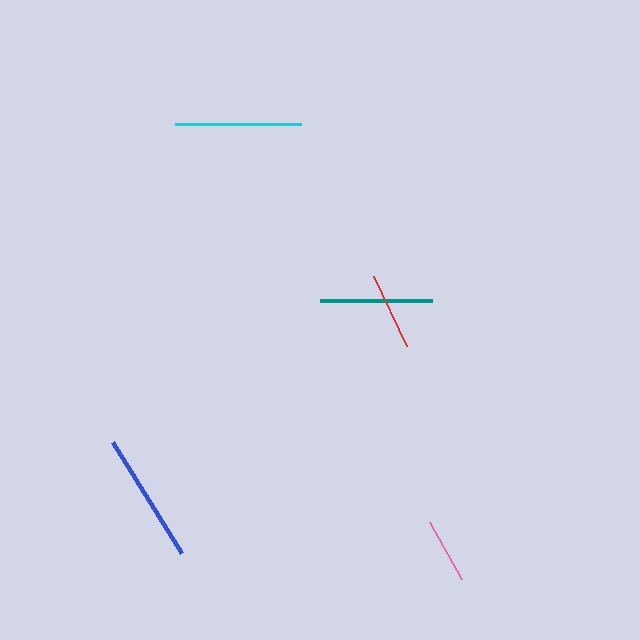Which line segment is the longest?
The blue line is the longest at approximately 131 pixels.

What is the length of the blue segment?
The blue segment is approximately 131 pixels long.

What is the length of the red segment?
The red segment is approximately 77 pixels long.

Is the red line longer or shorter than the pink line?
The red line is longer than the pink line.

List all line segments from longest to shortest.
From longest to shortest: blue, cyan, teal, red, pink.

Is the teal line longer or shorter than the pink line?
The teal line is longer than the pink line.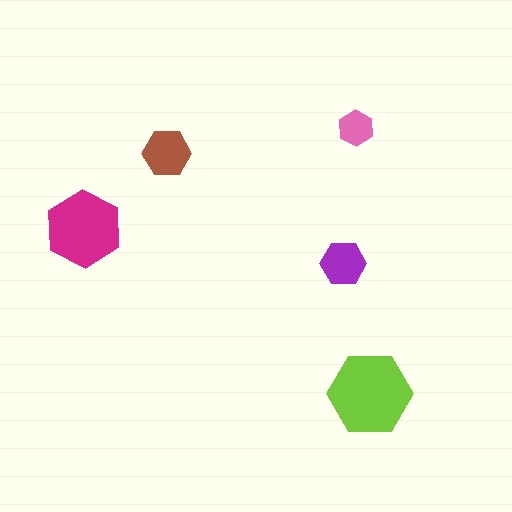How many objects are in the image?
There are 5 objects in the image.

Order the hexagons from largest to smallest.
the lime one, the magenta one, the brown one, the purple one, the pink one.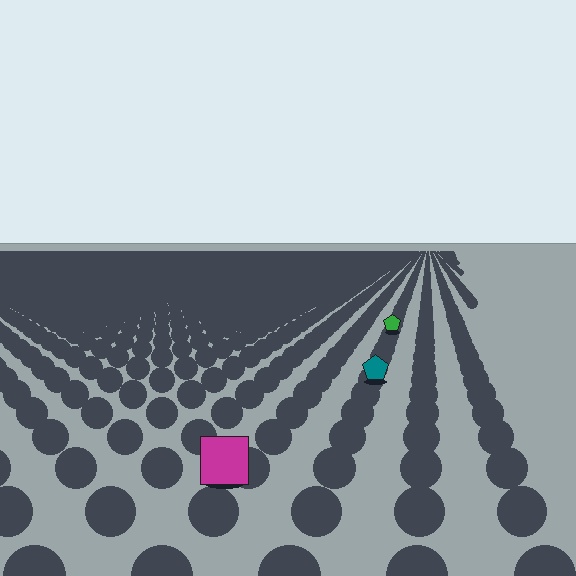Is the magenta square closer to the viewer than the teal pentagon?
Yes. The magenta square is closer — you can tell from the texture gradient: the ground texture is coarser near it.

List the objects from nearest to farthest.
From nearest to farthest: the magenta square, the teal pentagon, the green pentagon.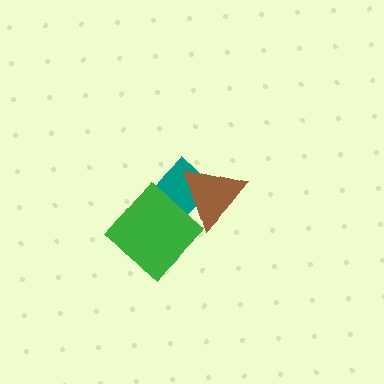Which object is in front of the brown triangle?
The green diamond is in front of the brown triangle.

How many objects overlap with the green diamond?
2 objects overlap with the green diamond.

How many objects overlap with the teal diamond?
2 objects overlap with the teal diamond.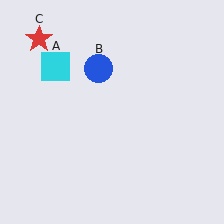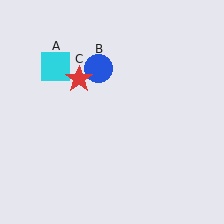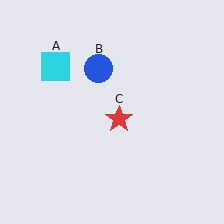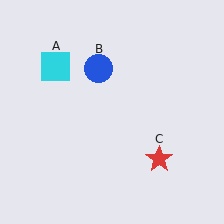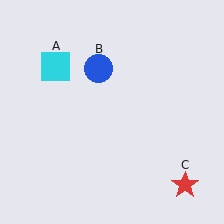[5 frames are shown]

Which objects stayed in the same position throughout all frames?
Cyan square (object A) and blue circle (object B) remained stationary.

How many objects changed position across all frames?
1 object changed position: red star (object C).